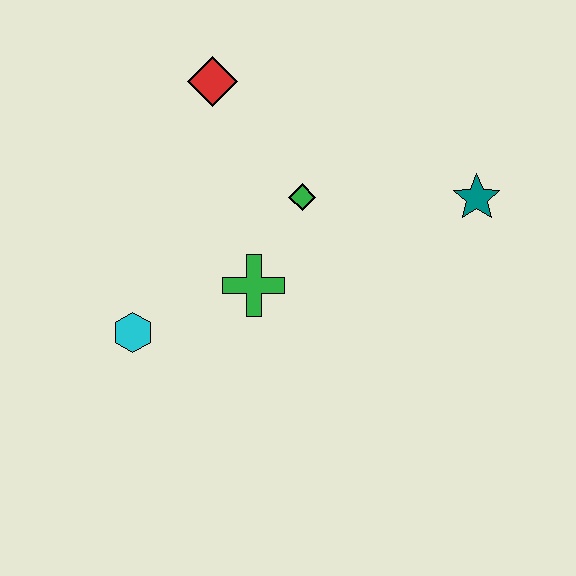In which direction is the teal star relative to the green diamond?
The teal star is to the right of the green diamond.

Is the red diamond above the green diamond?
Yes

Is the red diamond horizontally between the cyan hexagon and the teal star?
Yes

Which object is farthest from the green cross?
The teal star is farthest from the green cross.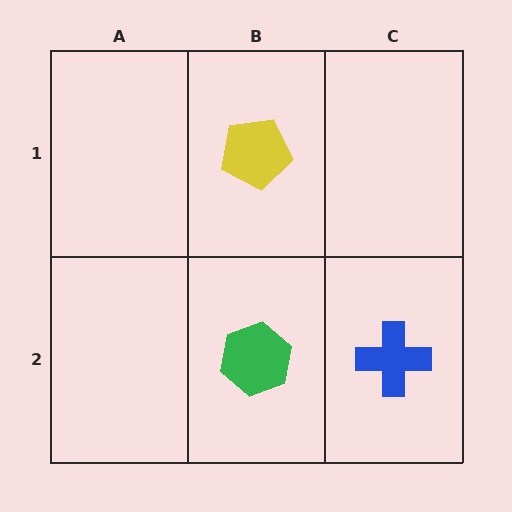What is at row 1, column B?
A yellow pentagon.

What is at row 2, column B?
A green hexagon.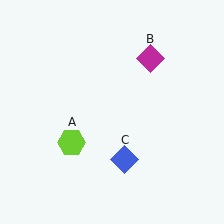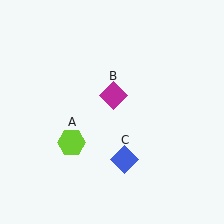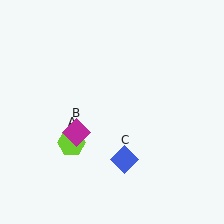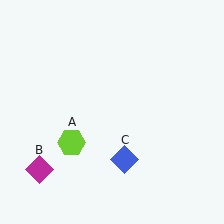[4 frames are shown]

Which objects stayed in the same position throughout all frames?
Lime hexagon (object A) and blue diamond (object C) remained stationary.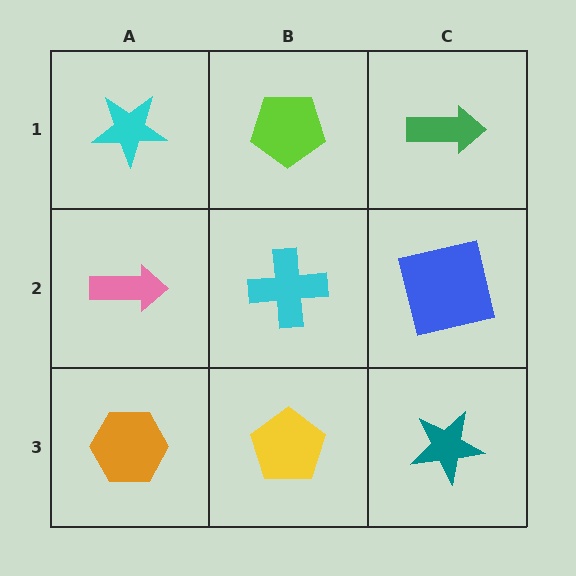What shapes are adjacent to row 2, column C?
A green arrow (row 1, column C), a teal star (row 3, column C), a cyan cross (row 2, column B).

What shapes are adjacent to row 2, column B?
A lime pentagon (row 1, column B), a yellow pentagon (row 3, column B), a pink arrow (row 2, column A), a blue square (row 2, column C).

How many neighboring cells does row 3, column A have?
2.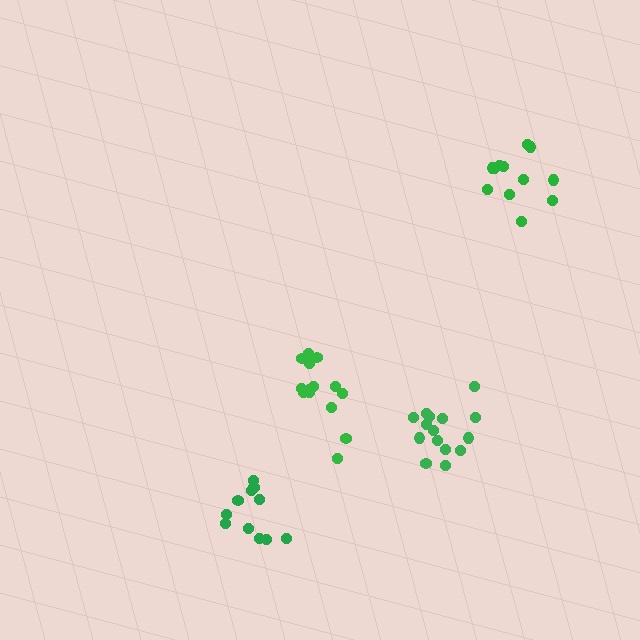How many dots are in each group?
Group 1: 14 dots, Group 2: 11 dots, Group 3: 12 dots, Group 4: 15 dots (52 total).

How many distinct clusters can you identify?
There are 4 distinct clusters.